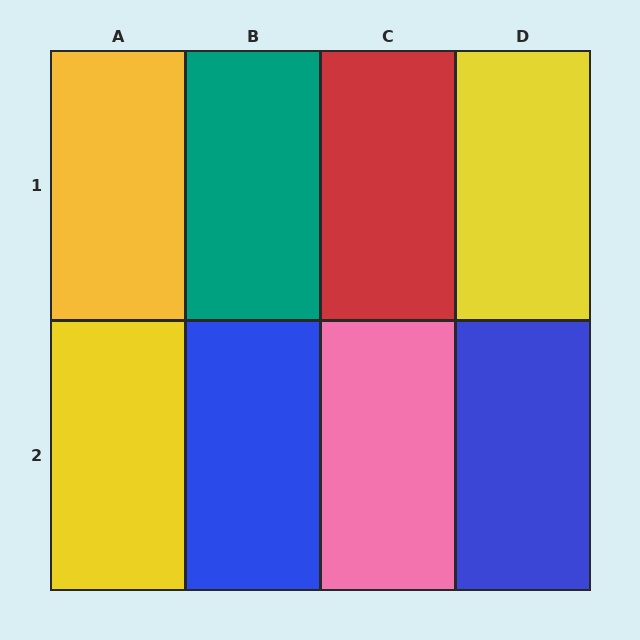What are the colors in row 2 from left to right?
Yellow, blue, pink, blue.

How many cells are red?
1 cell is red.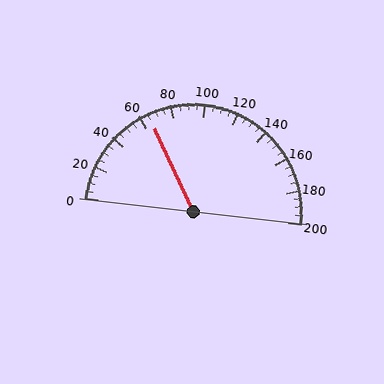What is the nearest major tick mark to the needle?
The nearest major tick mark is 60.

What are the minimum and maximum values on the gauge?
The gauge ranges from 0 to 200.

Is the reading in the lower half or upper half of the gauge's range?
The reading is in the lower half of the range (0 to 200).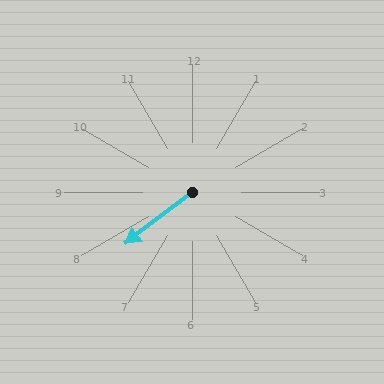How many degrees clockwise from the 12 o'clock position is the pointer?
Approximately 232 degrees.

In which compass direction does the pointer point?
Southwest.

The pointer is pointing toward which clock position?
Roughly 8 o'clock.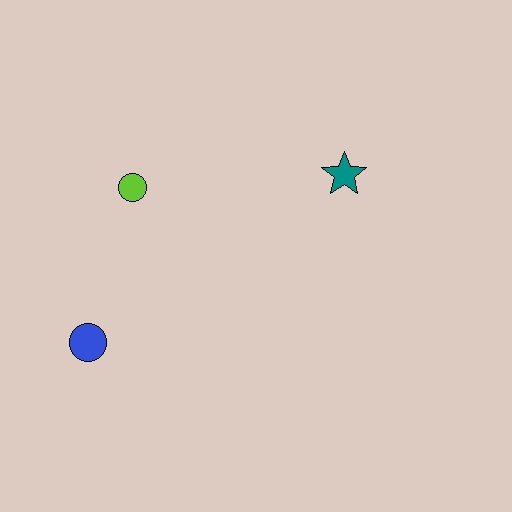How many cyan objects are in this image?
There are no cyan objects.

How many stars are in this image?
There is 1 star.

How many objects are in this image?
There are 3 objects.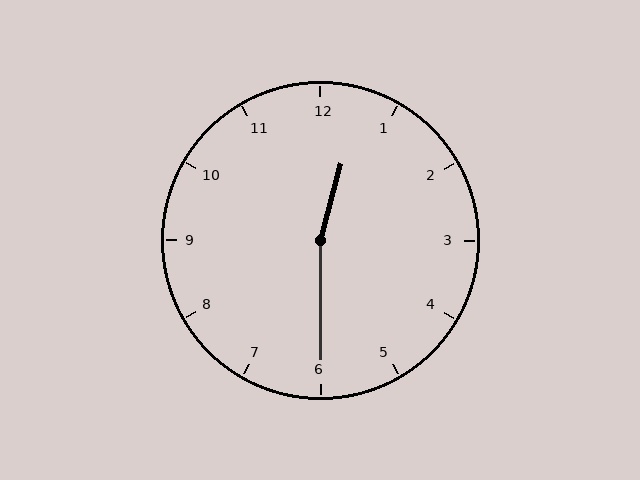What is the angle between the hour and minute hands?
Approximately 165 degrees.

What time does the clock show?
12:30.